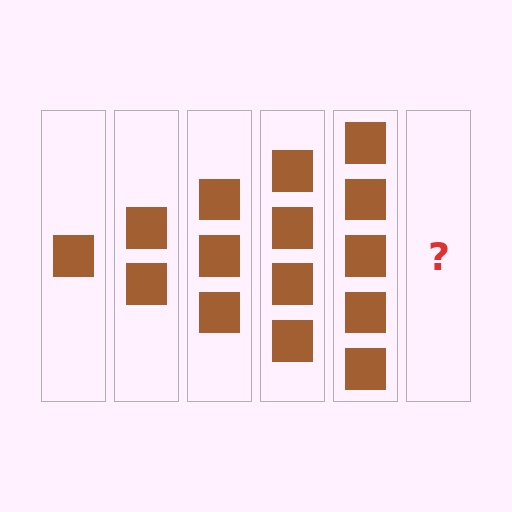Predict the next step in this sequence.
The next step is 6 squares.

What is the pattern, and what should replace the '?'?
The pattern is that each step adds one more square. The '?' should be 6 squares.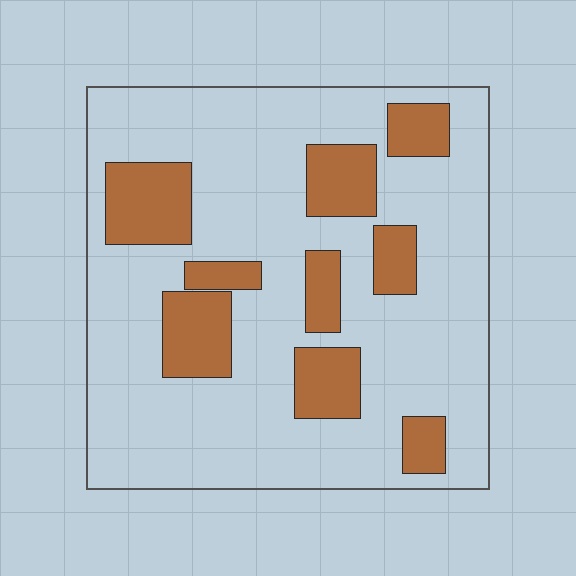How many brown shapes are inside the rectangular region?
9.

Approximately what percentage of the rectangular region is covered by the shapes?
Approximately 25%.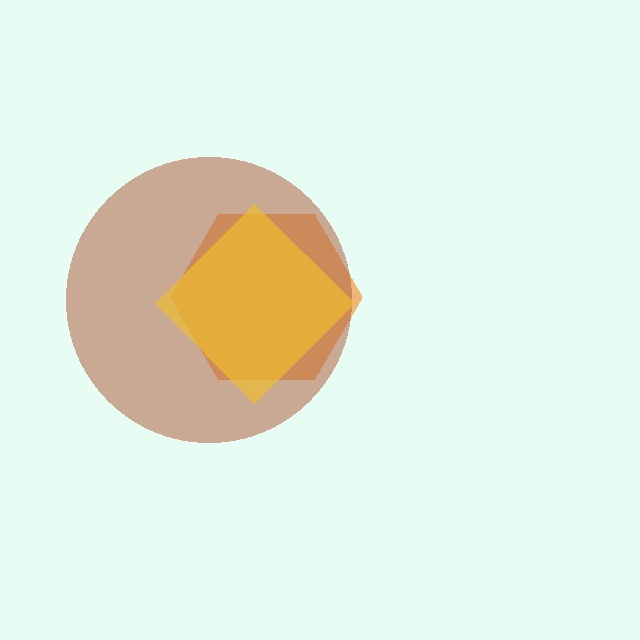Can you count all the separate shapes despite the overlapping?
Yes, there are 3 separate shapes.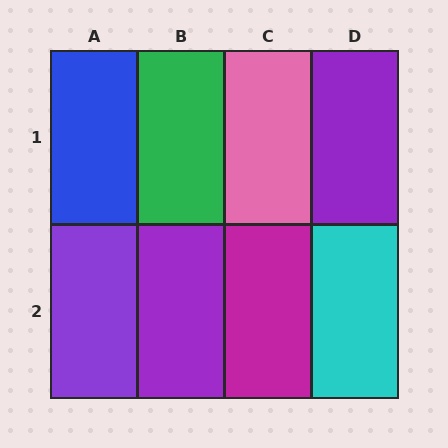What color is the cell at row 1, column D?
Purple.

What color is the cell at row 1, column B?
Green.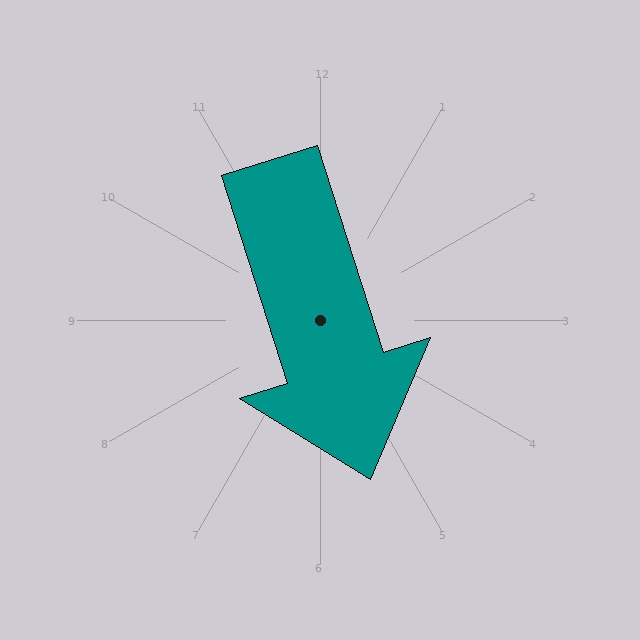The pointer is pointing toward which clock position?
Roughly 5 o'clock.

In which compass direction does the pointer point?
South.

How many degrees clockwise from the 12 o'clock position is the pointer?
Approximately 162 degrees.